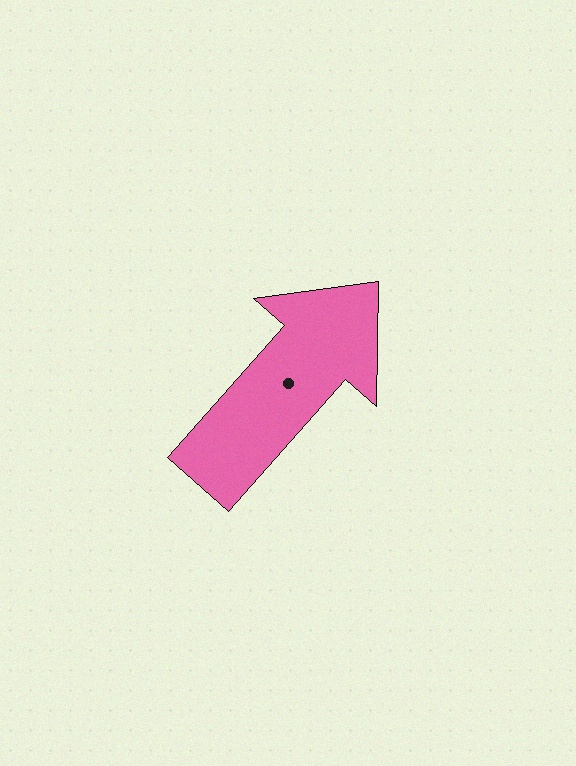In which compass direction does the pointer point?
Northeast.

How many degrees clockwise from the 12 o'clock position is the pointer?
Approximately 42 degrees.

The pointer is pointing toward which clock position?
Roughly 1 o'clock.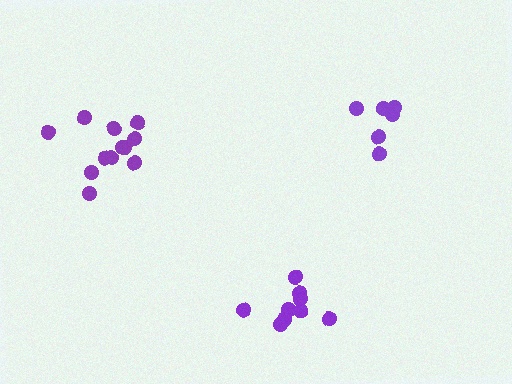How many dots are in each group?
Group 1: 12 dots, Group 2: 9 dots, Group 3: 6 dots (27 total).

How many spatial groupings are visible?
There are 3 spatial groupings.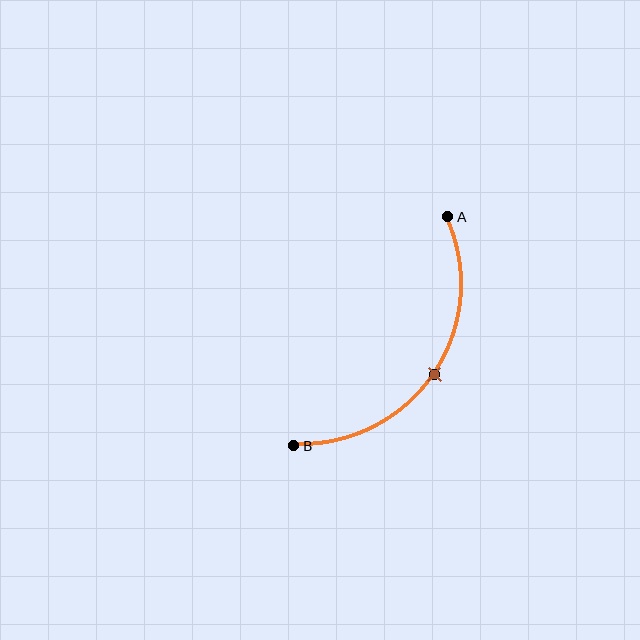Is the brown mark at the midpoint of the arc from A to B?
Yes. The brown mark lies on the arc at equal arc-length from both A and B — it is the arc midpoint.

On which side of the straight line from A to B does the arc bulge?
The arc bulges below and to the right of the straight line connecting A and B.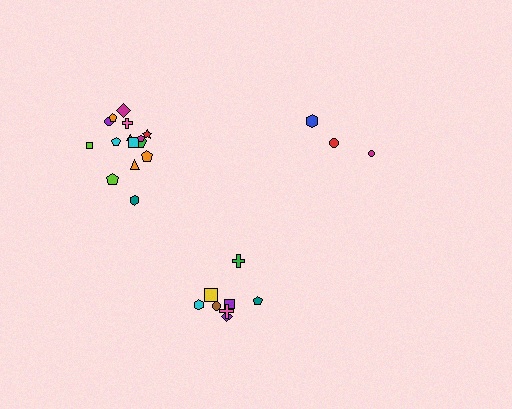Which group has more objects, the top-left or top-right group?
The top-left group.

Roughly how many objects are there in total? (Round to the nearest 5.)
Roughly 25 objects in total.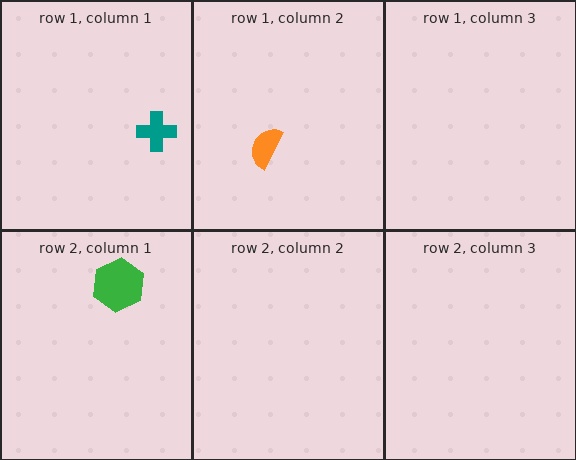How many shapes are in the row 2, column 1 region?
1.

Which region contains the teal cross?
The row 1, column 1 region.